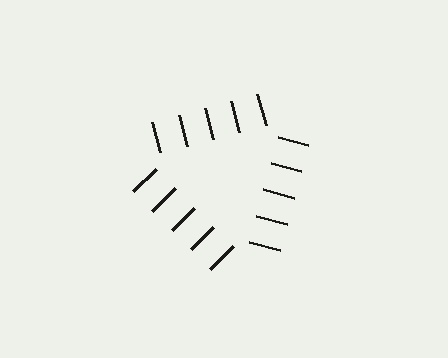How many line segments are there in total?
15 — 5 along each of the 3 edges.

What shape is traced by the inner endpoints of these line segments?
An illusory triangle — the line segments terminate on its edges but no continuous stroke is drawn.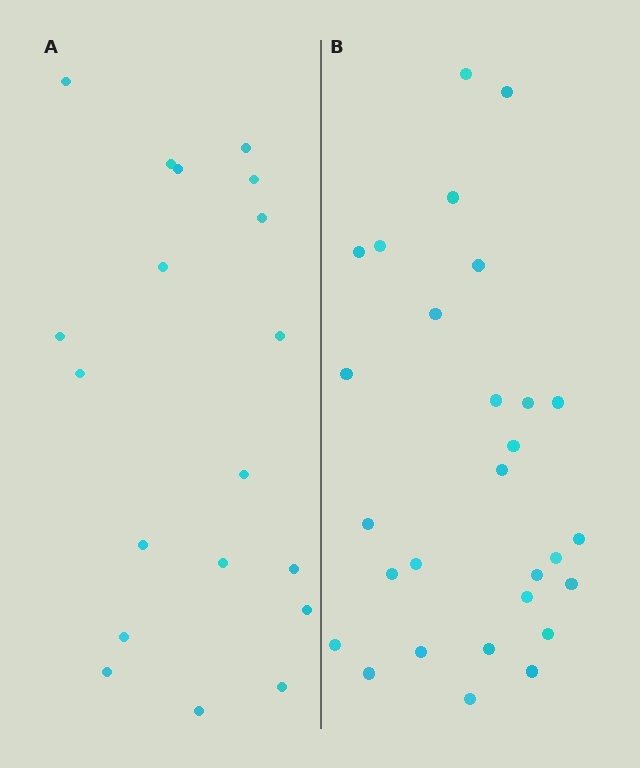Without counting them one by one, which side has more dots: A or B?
Region B (the right region) has more dots.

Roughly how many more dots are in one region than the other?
Region B has roughly 8 or so more dots than region A.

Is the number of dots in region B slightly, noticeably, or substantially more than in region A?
Region B has substantially more. The ratio is roughly 1.5 to 1.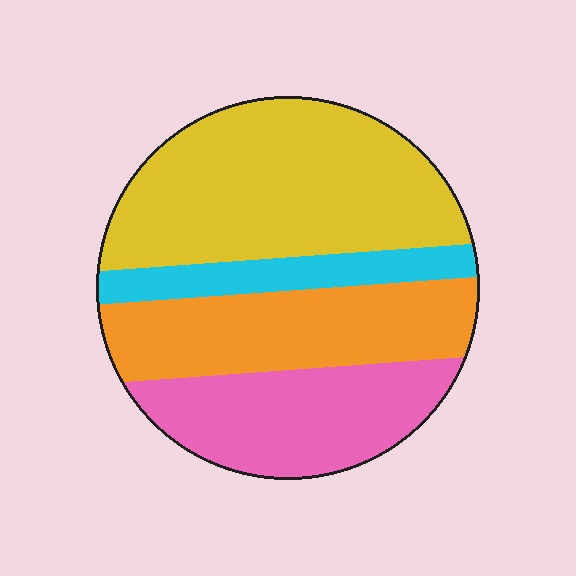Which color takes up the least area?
Cyan, at roughly 10%.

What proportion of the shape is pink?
Pink takes up about one quarter (1/4) of the shape.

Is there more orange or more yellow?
Yellow.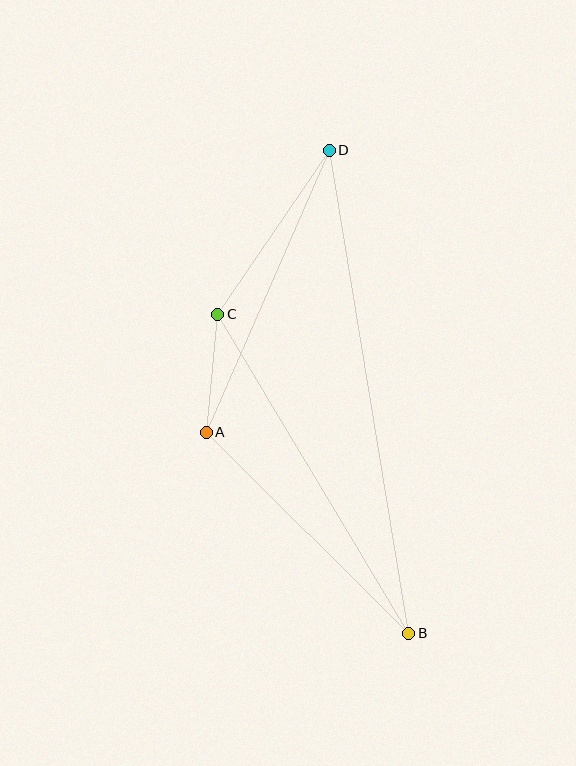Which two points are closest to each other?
Points A and C are closest to each other.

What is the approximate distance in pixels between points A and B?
The distance between A and B is approximately 285 pixels.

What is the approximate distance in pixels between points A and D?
The distance between A and D is approximately 308 pixels.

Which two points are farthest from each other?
Points B and D are farthest from each other.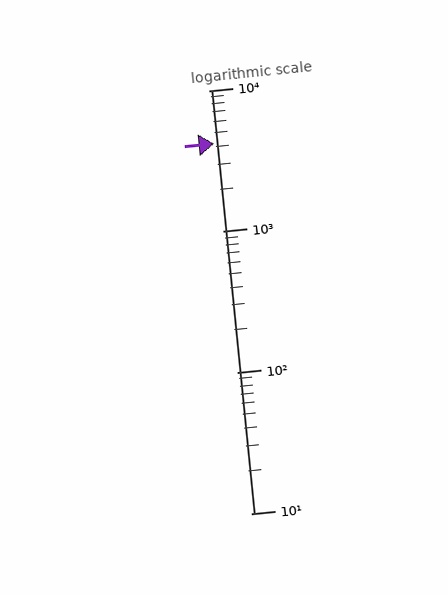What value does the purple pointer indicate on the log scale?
The pointer indicates approximately 4200.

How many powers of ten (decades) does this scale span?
The scale spans 3 decades, from 10 to 10000.